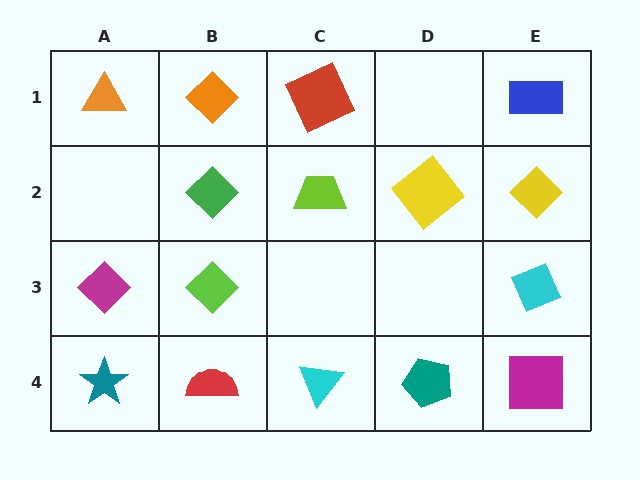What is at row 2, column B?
A green diamond.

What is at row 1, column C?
A red square.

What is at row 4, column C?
A cyan triangle.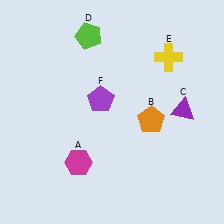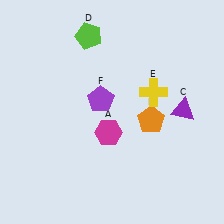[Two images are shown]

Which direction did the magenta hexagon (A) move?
The magenta hexagon (A) moved right.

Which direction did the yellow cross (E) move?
The yellow cross (E) moved down.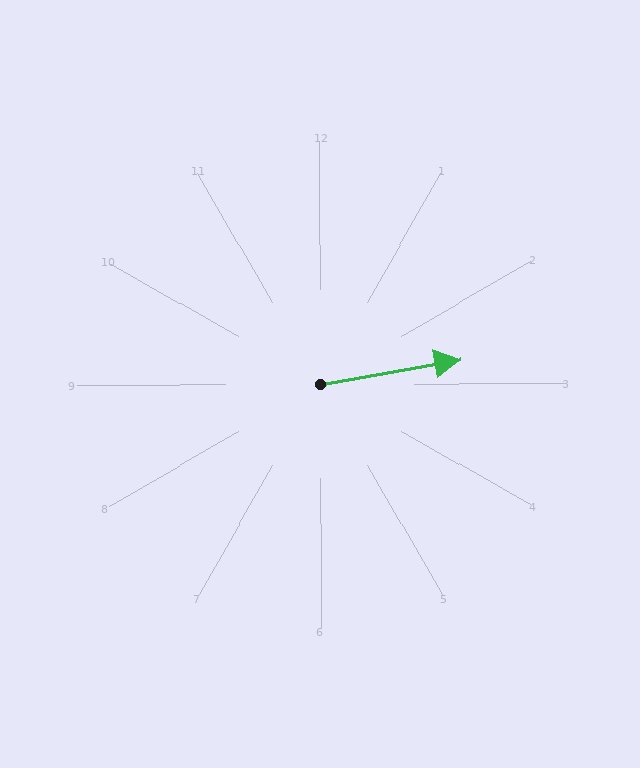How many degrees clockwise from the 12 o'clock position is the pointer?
Approximately 80 degrees.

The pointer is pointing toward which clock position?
Roughly 3 o'clock.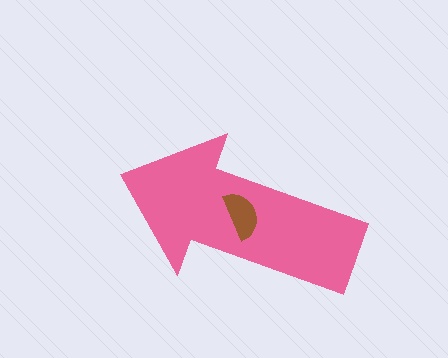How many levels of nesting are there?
2.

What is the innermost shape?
The brown semicircle.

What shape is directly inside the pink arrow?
The brown semicircle.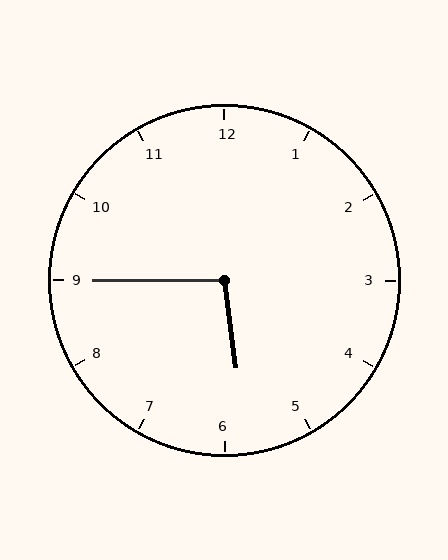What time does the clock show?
5:45.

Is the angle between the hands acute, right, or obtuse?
It is obtuse.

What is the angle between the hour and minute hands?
Approximately 98 degrees.